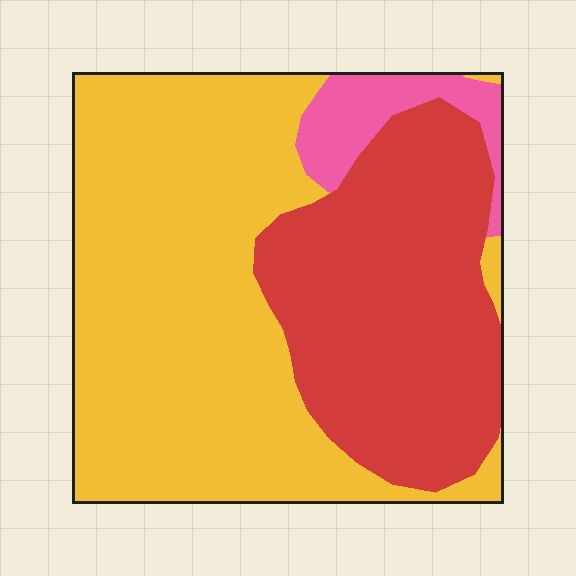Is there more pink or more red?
Red.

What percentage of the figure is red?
Red covers roughly 35% of the figure.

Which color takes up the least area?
Pink, at roughly 5%.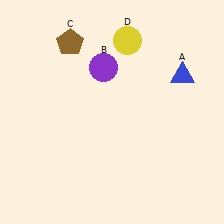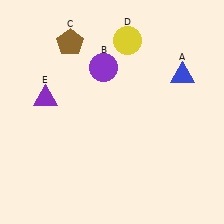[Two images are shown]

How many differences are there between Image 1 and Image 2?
There is 1 difference between the two images.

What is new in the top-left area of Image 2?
A purple triangle (E) was added in the top-left area of Image 2.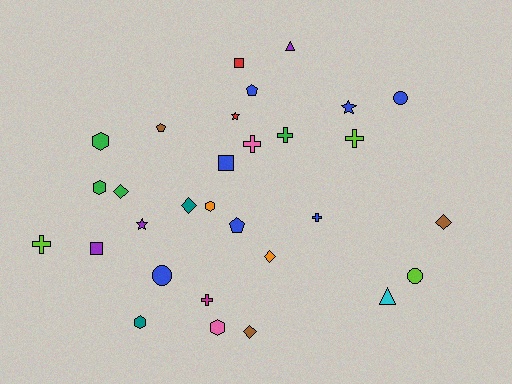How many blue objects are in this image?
There are 7 blue objects.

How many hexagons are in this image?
There are 5 hexagons.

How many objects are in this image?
There are 30 objects.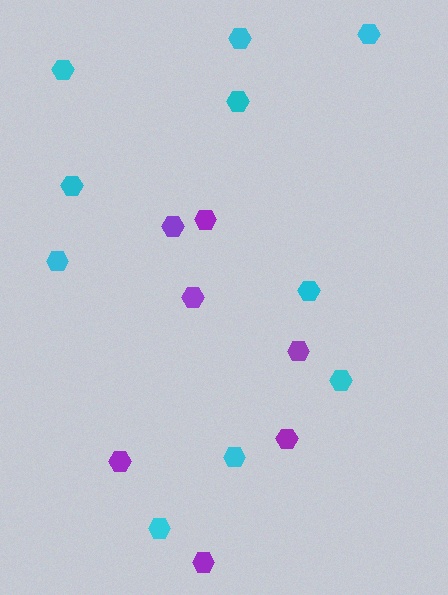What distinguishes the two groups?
There are 2 groups: one group of cyan hexagons (10) and one group of purple hexagons (7).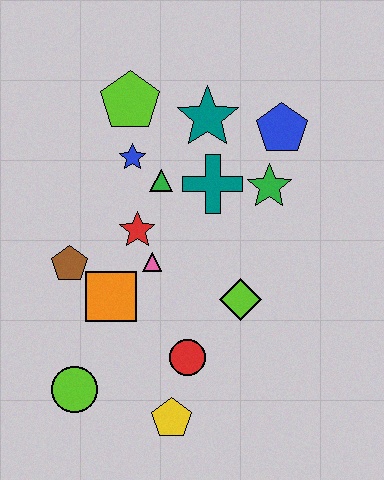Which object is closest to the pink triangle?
The red star is closest to the pink triangle.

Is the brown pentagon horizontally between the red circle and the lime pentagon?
No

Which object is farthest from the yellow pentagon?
The lime pentagon is farthest from the yellow pentagon.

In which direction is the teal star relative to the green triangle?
The teal star is above the green triangle.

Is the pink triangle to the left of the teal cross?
Yes